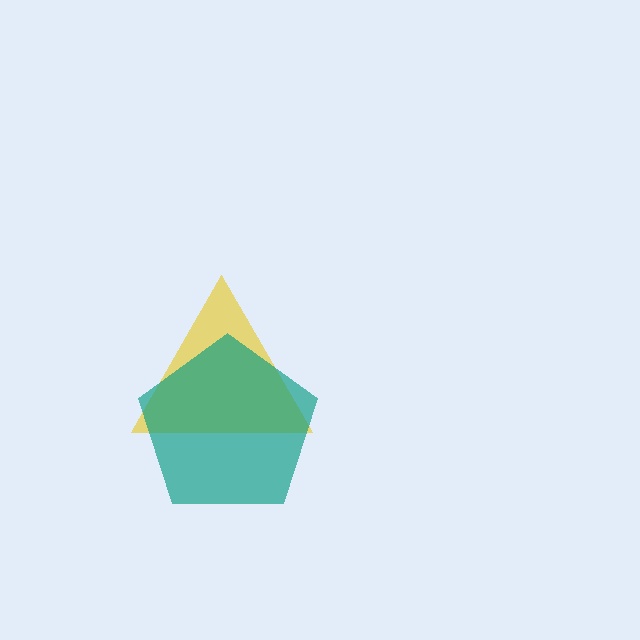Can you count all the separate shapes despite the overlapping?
Yes, there are 2 separate shapes.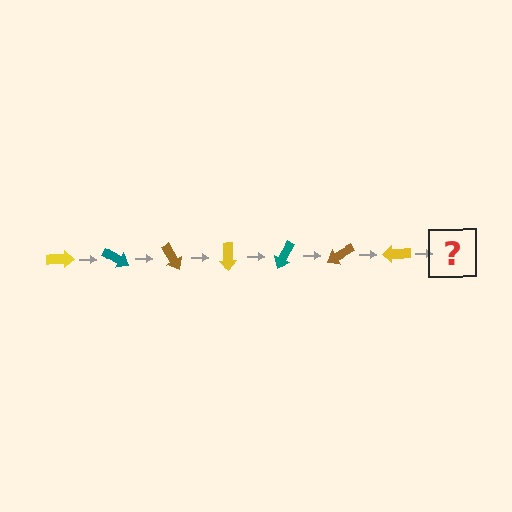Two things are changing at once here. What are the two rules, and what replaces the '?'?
The two rules are that it rotates 30 degrees each step and the color cycles through yellow, teal, and brown. The '?' should be a teal arrow, rotated 210 degrees from the start.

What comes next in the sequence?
The next element should be a teal arrow, rotated 210 degrees from the start.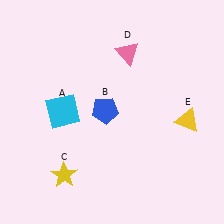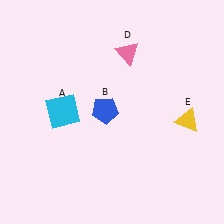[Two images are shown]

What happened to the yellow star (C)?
The yellow star (C) was removed in Image 2. It was in the bottom-left area of Image 1.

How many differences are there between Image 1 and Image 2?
There is 1 difference between the two images.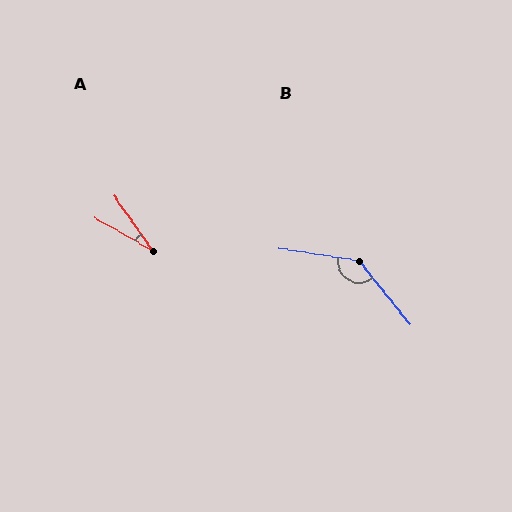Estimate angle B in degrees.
Approximately 138 degrees.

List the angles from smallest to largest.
A (25°), B (138°).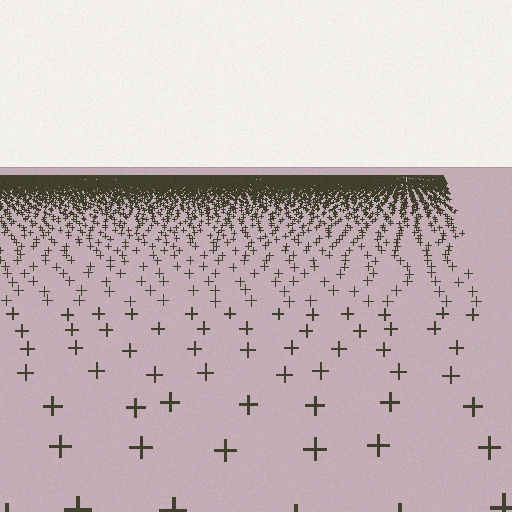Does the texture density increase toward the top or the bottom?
Density increases toward the top.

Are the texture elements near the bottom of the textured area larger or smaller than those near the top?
Larger. Near the bottom, elements are closer to the viewer and appear at a bigger on-screen size.